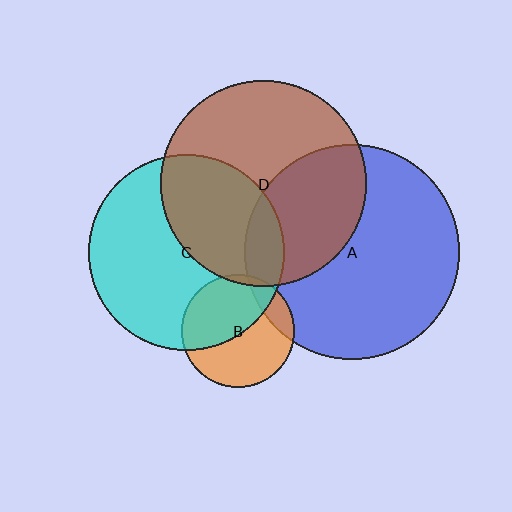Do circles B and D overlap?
Yes.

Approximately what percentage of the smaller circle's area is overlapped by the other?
Approximately 5%.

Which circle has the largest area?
Circle A (blue).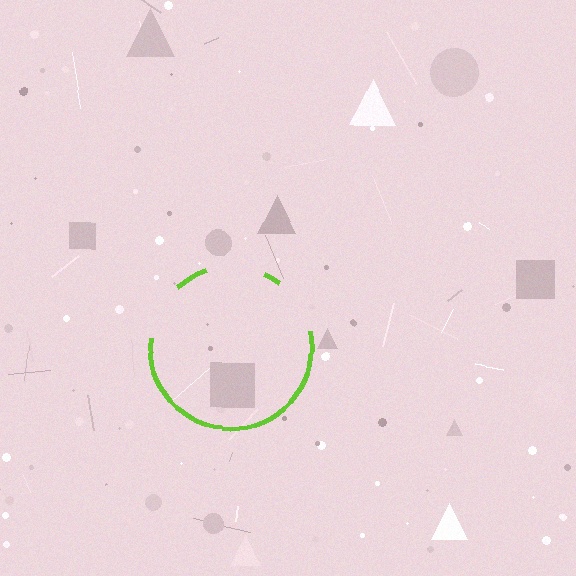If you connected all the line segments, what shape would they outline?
They would outline a circle.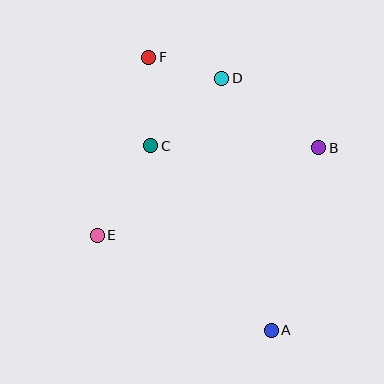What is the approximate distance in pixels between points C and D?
The distance between C and D is approximately 98 pixels.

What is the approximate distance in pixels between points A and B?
The distance between A and B is approximately 189 pixels.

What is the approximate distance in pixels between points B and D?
The distance between B and D is approximately 119 pixels.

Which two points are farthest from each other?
Points A and F are farthest from each other.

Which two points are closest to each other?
Points D and F are closest to each other.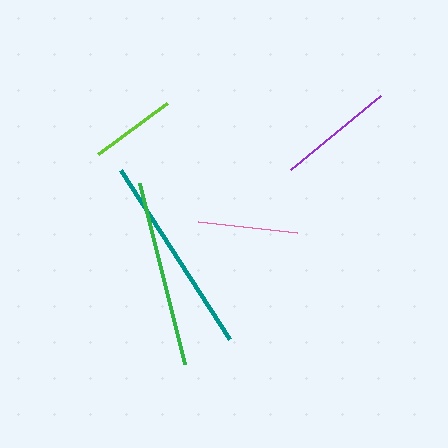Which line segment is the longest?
The teal line is the longest at approximately 201 pixels.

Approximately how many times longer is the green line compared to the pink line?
The green line is approximately 1.9 times the length of the pink line.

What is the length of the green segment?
The green segment is approximately 187 pixels long.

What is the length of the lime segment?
The lime segment is approximately 85 pixels long.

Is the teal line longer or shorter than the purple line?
The teal line is longer than the purple line.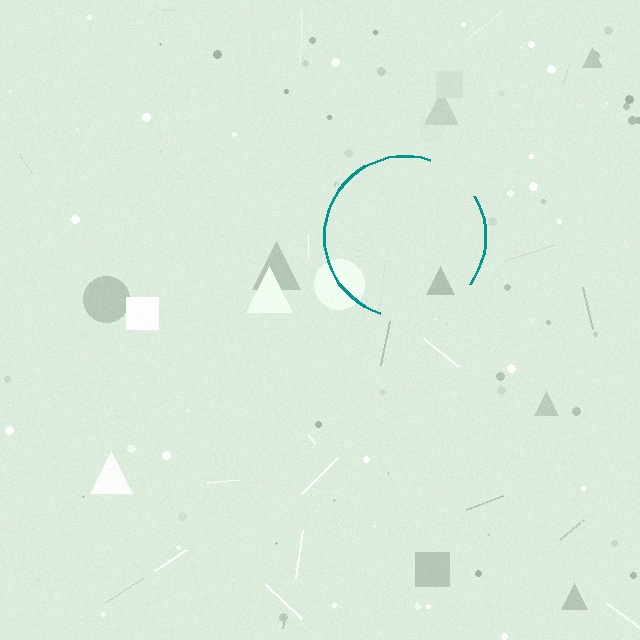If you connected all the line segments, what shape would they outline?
They would outline a circle.